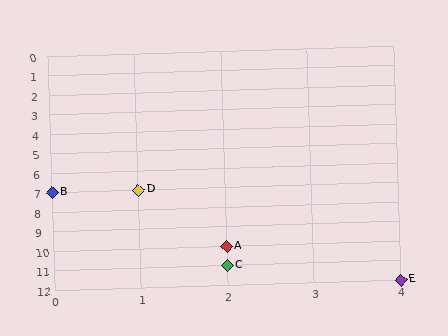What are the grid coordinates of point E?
Point E is at grid coordinates (4, 12).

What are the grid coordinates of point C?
Point C is at grid coordinates (2, 11).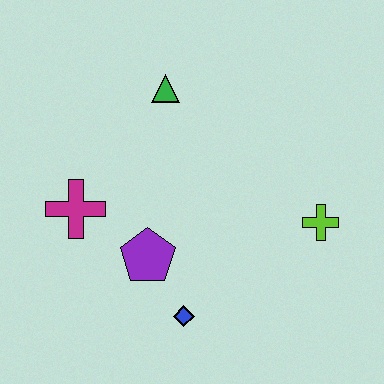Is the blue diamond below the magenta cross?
Yes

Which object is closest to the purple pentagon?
The blue diamond is closest to the purple pentagon.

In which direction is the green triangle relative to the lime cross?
The green triangle is to the left of the lime cross.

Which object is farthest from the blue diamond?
The green triangle is farthest from the blue diamond.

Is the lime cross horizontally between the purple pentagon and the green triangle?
No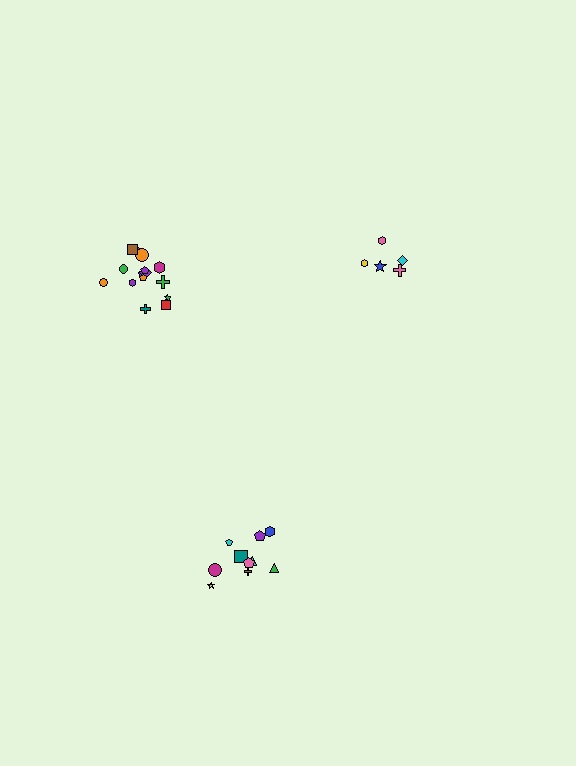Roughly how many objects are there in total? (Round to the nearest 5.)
Roughly 30 objects in total.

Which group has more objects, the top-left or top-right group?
The top-left group.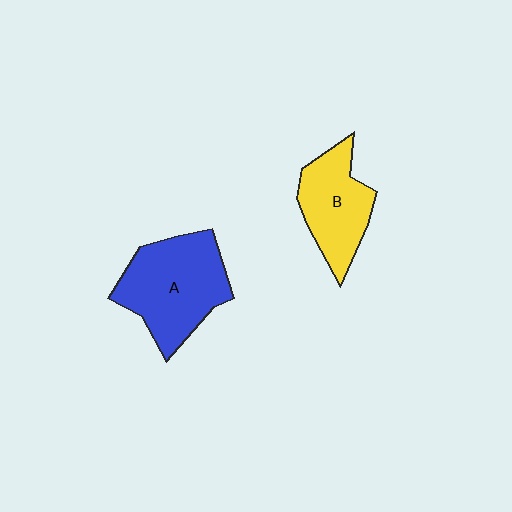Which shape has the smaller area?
Shape B (yellow).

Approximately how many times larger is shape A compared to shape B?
Approximately 1.4 times.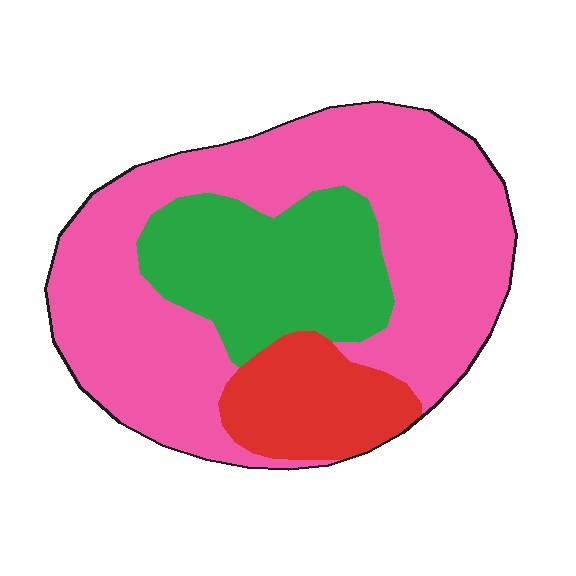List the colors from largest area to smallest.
From largest to smallest: pink, green, red.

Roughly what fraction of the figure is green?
Green takes up about one quarter (1/4) of the figure.